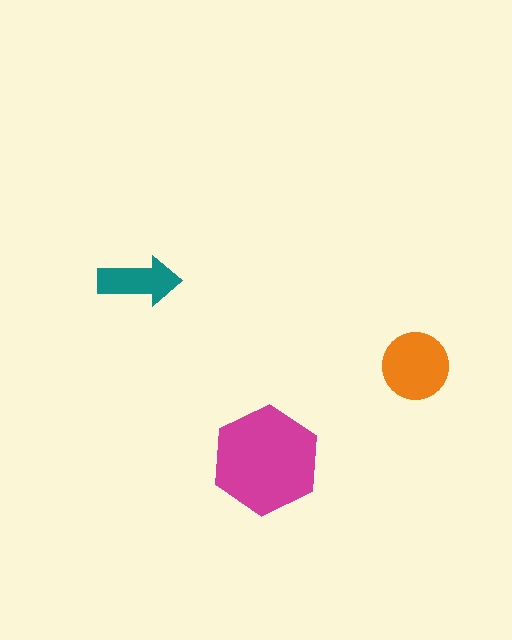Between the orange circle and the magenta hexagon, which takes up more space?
The magenta hexagon.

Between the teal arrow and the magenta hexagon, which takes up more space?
The magenta hexagon.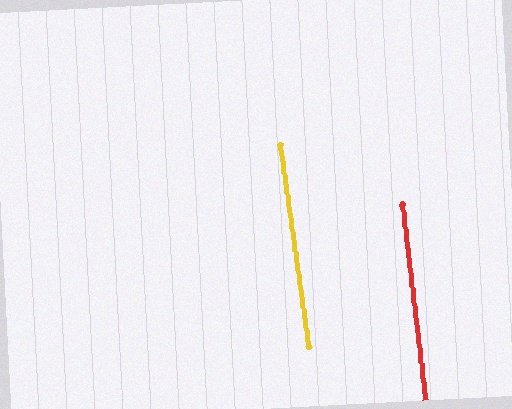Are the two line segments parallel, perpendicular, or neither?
Parallel — their directions differ by only 1.3°.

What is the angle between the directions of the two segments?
Approximately 1 degree.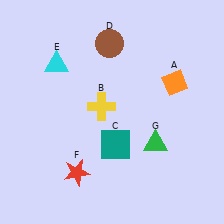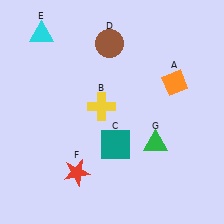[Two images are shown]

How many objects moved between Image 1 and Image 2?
1 object moved between the two images.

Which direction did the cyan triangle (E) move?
The cyan triangle (E) moved up.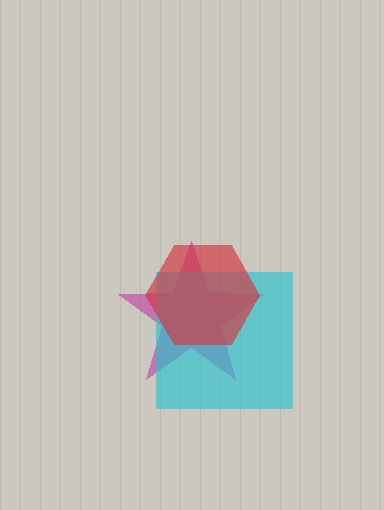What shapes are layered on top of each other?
The layered shapes are: a magenta star, a cyan square, a red hexagon.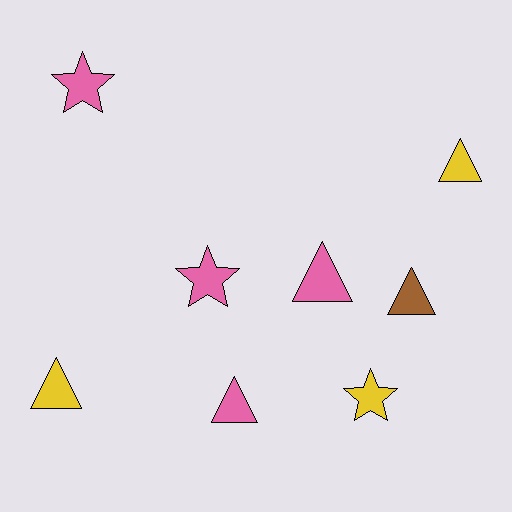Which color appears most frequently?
Pink, with 4 objects.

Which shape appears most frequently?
Triangle, with 5 objects.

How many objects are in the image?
There are 8 objects.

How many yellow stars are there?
There is 1 yellow star.